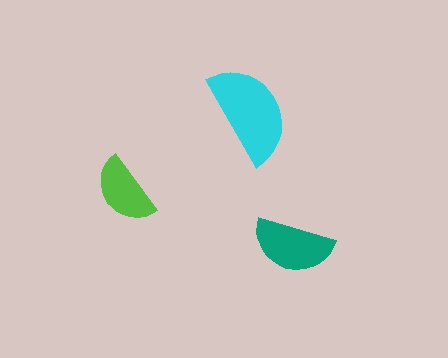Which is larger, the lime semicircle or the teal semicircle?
The teal one.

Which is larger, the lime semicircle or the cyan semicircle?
The cyan one.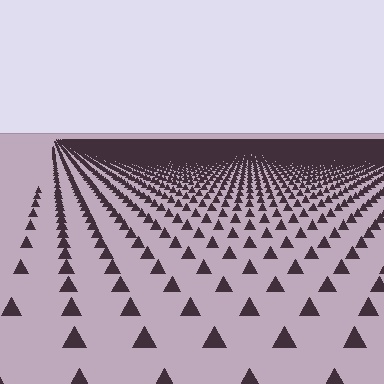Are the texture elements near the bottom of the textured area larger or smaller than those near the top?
Larger. Near the bottom, elements are closer to the viewer and appear at a bigger on-screen size.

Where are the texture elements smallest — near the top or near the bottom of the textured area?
Near the top.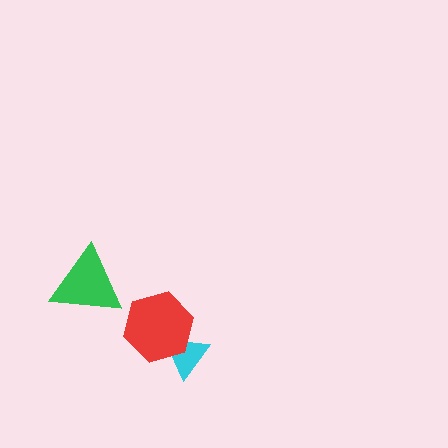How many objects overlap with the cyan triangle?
1 object overlaps with the cyan triangle.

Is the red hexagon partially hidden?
No, no other shape covers it.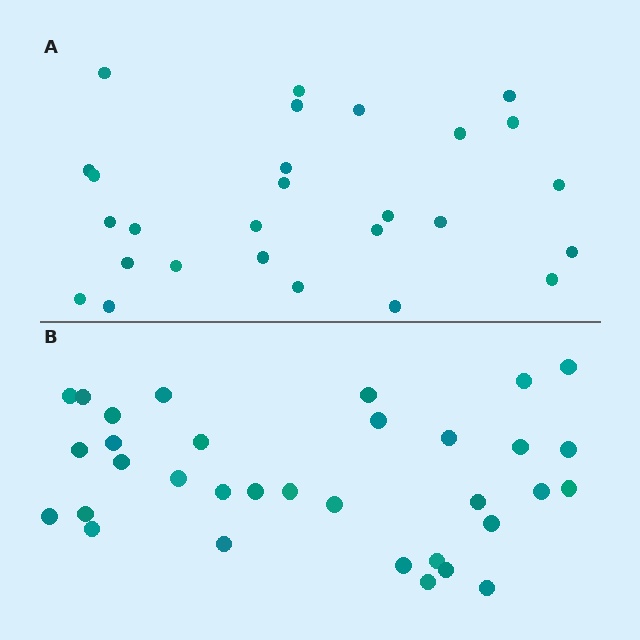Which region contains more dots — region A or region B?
Region B (the bottom region) has more dots.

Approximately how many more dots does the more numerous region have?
Region B has about 6 more dots than region A.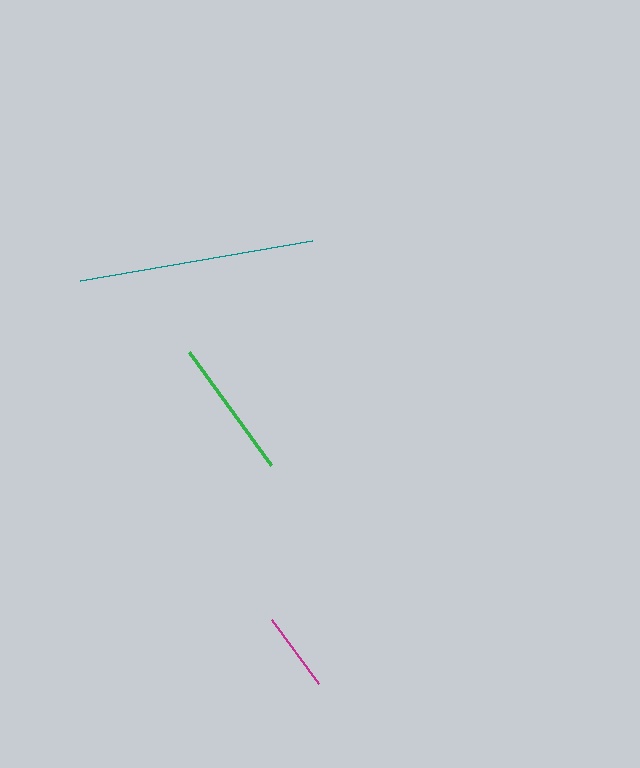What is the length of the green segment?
The green segment is approximately 140 pixels long.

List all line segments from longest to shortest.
From longest to shortest: teal, green, magenta.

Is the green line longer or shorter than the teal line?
The teal line is longer than the green line.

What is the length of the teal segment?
The teal segment is approximately 235 pixels long.